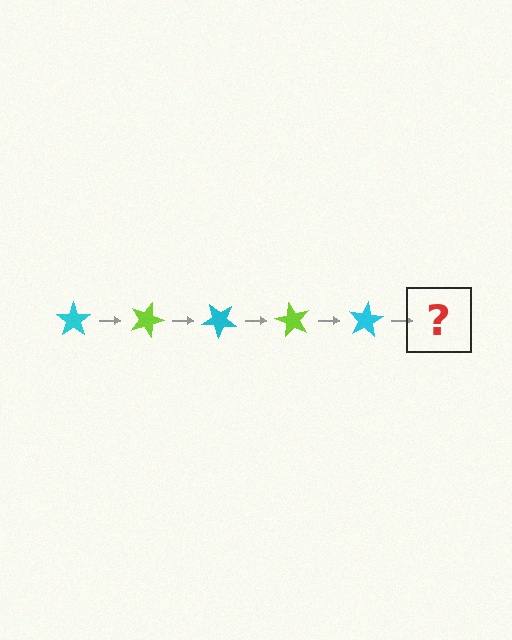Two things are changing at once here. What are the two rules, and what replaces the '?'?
The two rules are that it rotates 20 degrees each step and the color cycles through cyan and lime. The '?' should be a lime star, rotated 100 degrees from the start.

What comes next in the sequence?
The next element should be a lime star, rotated 100 degrees from the start.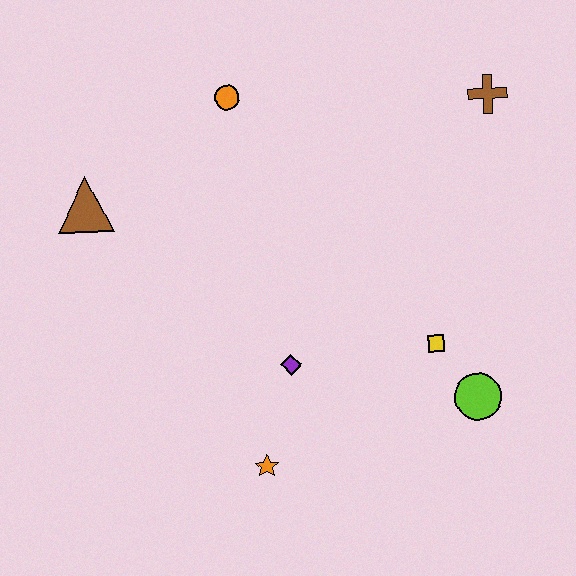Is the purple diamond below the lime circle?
No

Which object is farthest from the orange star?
The brown cross is farthest from the orange star.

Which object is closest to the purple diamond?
The orange star is closest to the purple diamond.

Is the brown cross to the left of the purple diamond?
No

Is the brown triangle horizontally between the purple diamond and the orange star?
No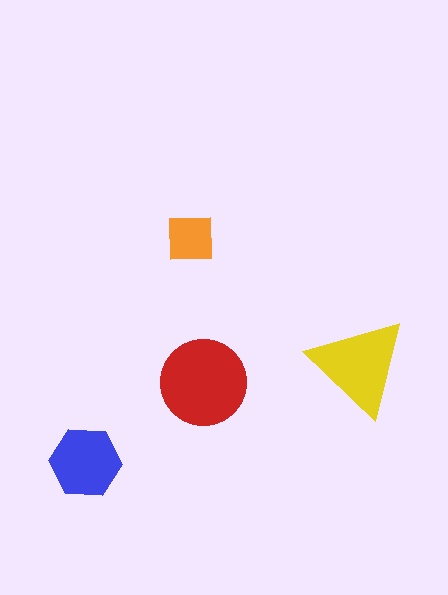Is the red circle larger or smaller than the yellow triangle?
Larger.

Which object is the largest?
The red circle.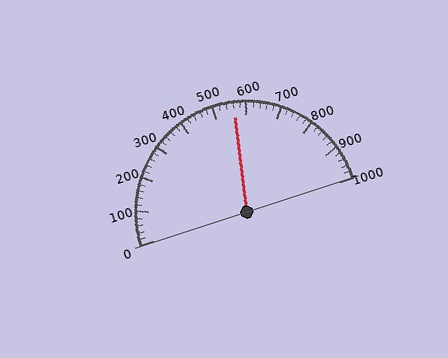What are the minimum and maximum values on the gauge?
The gauge ranges from 0 to 1000.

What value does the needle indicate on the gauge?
The needle indicates approximately 560.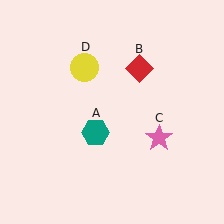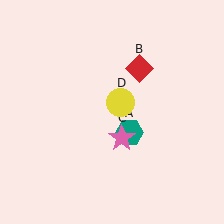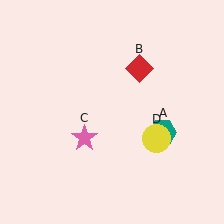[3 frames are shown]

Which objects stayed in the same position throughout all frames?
Red diamond (object B) remained stationary.